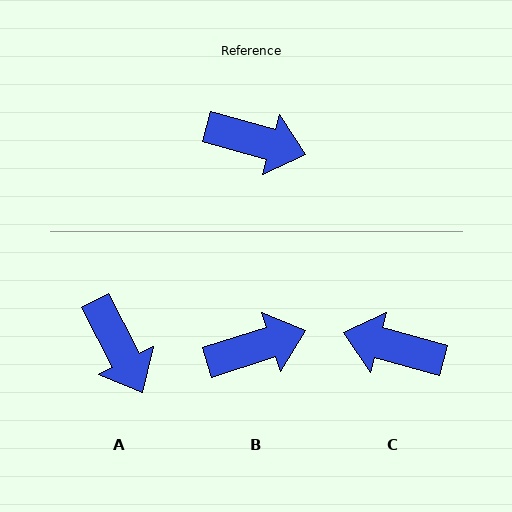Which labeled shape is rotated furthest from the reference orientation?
C, about 180 degrees away.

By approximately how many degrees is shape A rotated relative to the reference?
Approximately 47 degrees clockwise.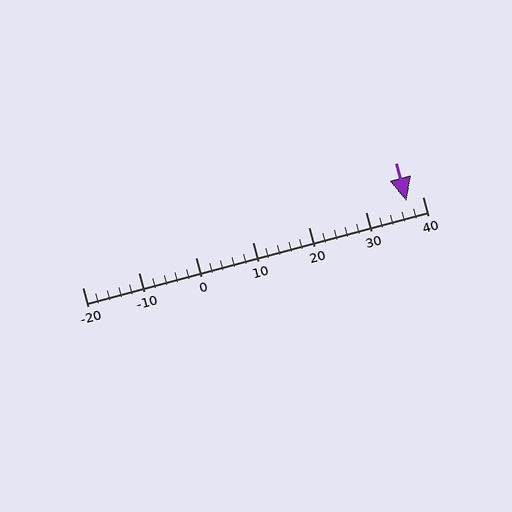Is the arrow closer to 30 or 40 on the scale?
The arrow is closer to 40.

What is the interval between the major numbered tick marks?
The major tick marks are spaced 10 units apart.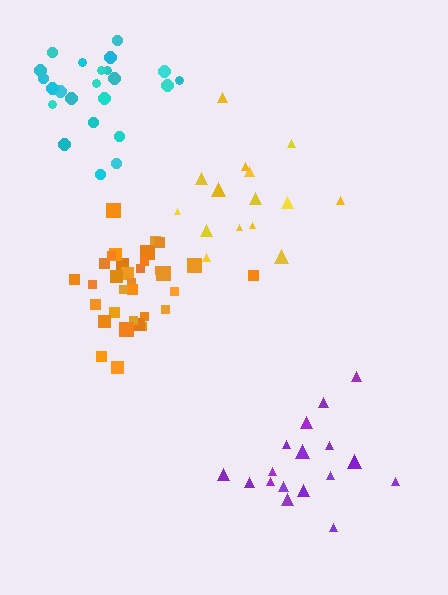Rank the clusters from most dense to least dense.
orange, purple, cyan, yellow.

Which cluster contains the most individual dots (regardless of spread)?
Orange (33).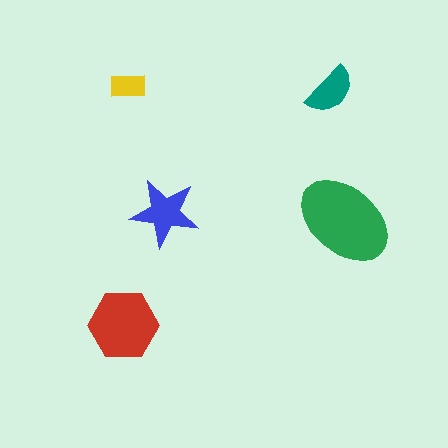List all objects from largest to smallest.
The green ellipse, the red hexagon, the blue star, the teal semicircle, the yellow rectangle.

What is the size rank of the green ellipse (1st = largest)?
1st.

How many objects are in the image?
There are 5 objects in the image.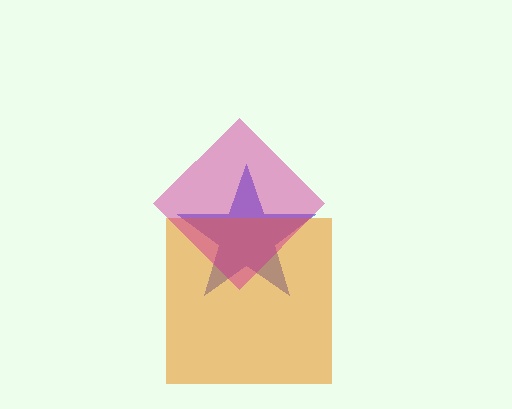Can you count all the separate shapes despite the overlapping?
Yes, there are 3 separate shapes.